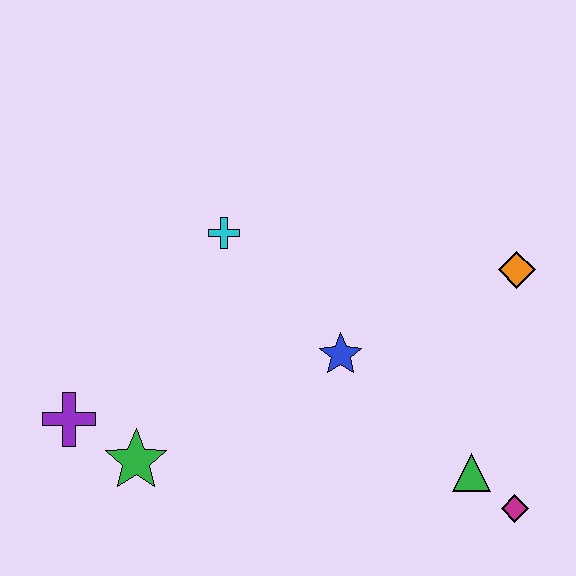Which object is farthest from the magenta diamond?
The purple cross is farthest from the magenta diamond.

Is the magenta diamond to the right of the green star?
Yes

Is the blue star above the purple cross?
Yes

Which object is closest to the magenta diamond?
The green triangle is closest to the magenta diamond.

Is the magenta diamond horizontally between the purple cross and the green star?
No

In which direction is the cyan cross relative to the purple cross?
The cyan cross is above the purple cross.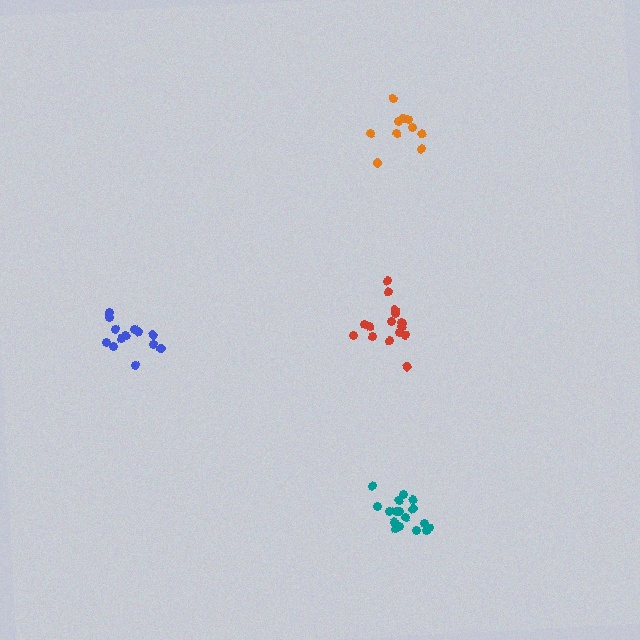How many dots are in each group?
Group 1: 11 dots, Group 2: 13 dots, Group 3: 17 dots, Group 4: 17 dots (58 total).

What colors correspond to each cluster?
The clusters are colored: orange, blue, red, teal.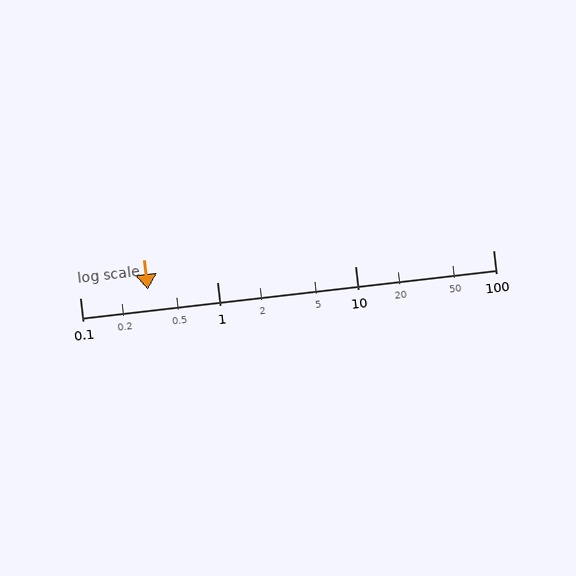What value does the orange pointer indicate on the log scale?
The pointer indicates approximately 0.31.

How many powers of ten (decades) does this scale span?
The scale spans 3 decades, from 0.1 to 100.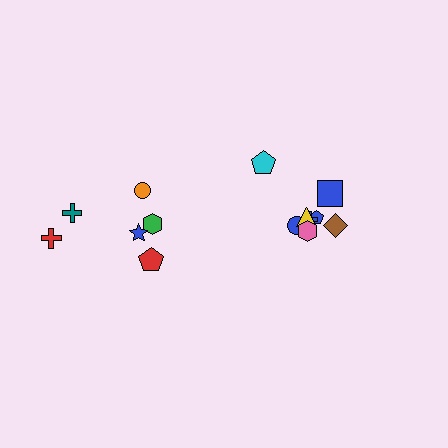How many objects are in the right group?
There are 8 objects.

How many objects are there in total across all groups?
There are 14 objects.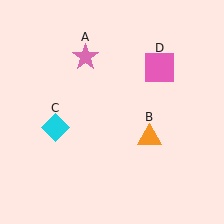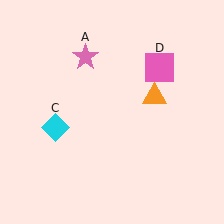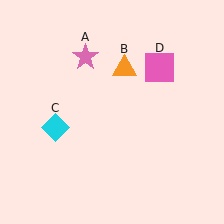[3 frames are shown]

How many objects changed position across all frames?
1 object changed position: orange triangle (object B).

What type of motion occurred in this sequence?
The orange triangle (object B) rotated counterclockwise around the center of the scene.